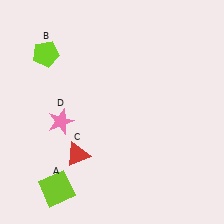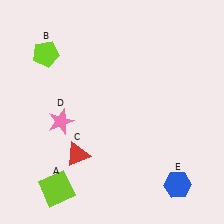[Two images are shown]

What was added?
A blue hexagon (E) was added in Image 2.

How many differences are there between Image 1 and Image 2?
There is 1 difference between the two images.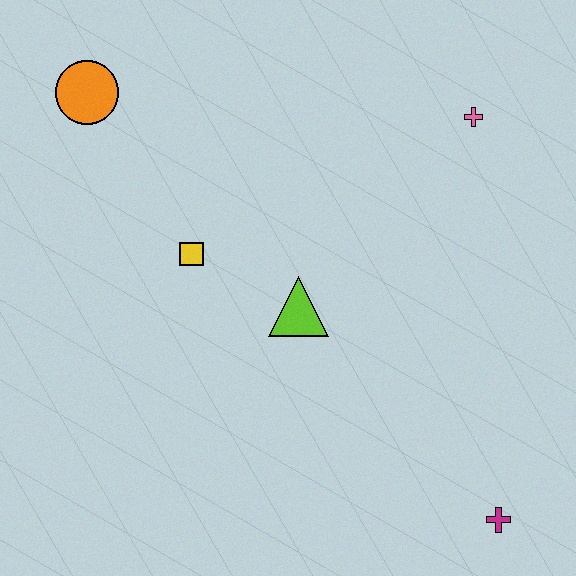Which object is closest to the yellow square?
The lime triangle is closest to the yellow square.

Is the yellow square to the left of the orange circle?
No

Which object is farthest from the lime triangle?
The orange circle is farthest from the lime triangle.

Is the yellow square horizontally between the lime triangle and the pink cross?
No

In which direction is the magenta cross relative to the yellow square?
The magenta cross is to the right of the yellow square.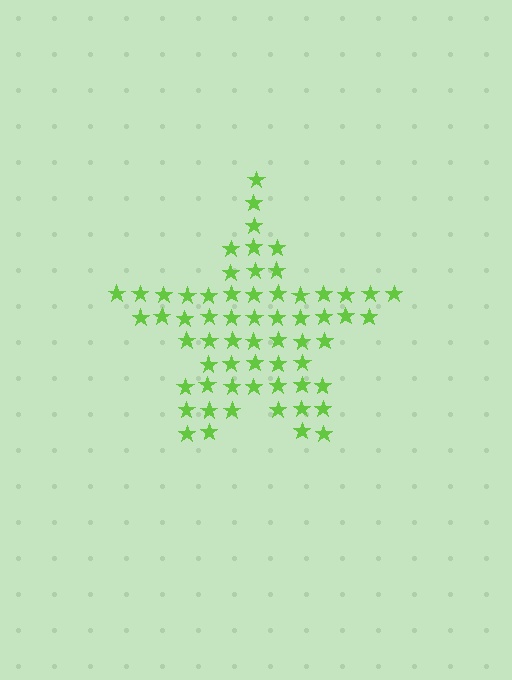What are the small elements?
The small elements are stars.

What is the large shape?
The large shape is a star.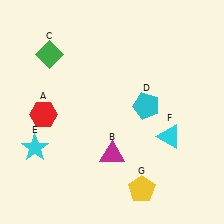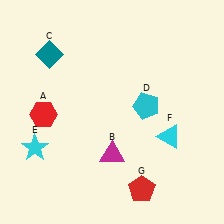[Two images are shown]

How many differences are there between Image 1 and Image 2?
There are 2 differences between the two images.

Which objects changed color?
C changed from green to teal. G changed from yellow to red.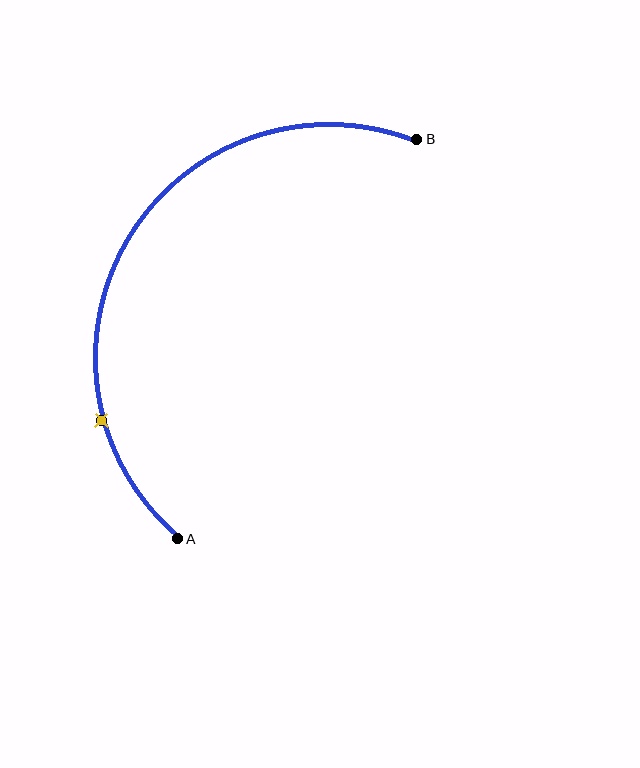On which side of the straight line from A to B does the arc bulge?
The arc bulges to the left of the straight line connecting A and B.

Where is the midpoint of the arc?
The arc midpoint is the point on the curve farthest from the straight line joining A and B. It sits to the left of that line.